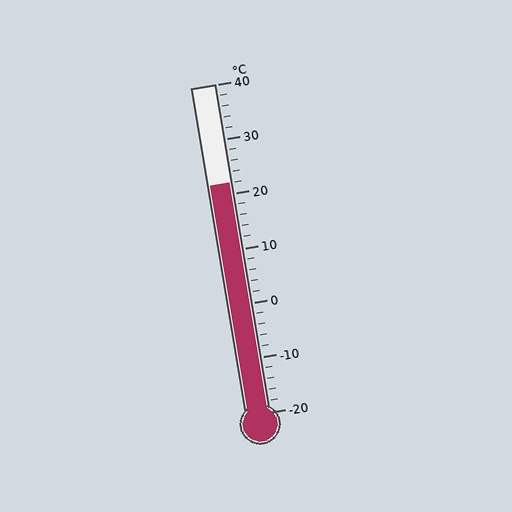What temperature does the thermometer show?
The thermometer shows approximately 22°C.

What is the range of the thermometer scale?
The thermometer scale ranges from -20°C to 40°C.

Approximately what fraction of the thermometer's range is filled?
The thermometer is filled to approximately 70% of its range.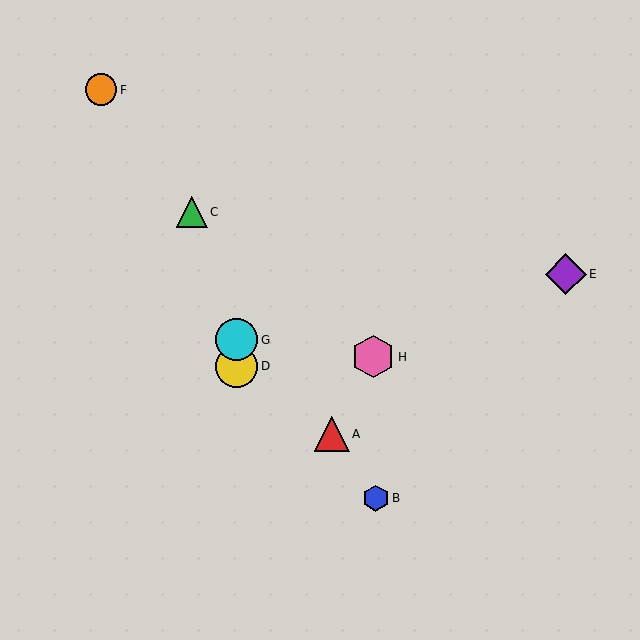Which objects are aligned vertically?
Objects D, G are aligned vertically.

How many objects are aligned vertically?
2 objects (D, G) are aligned vertically.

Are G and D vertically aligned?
Yes, both are at x≈237.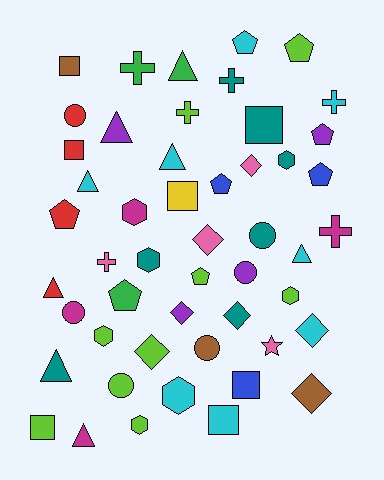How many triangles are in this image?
There are 8 triangles.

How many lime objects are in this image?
There are 9 lime objects.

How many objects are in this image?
There are 50 objects.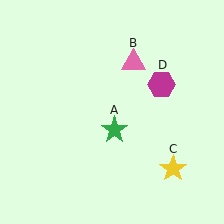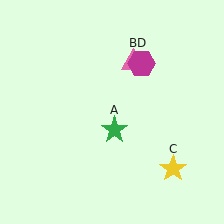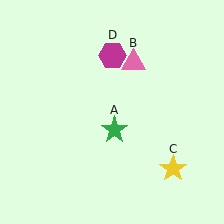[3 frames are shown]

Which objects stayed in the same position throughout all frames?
Green star (object A) and pink triangle (object B) and yellow star (object C) remained stationary.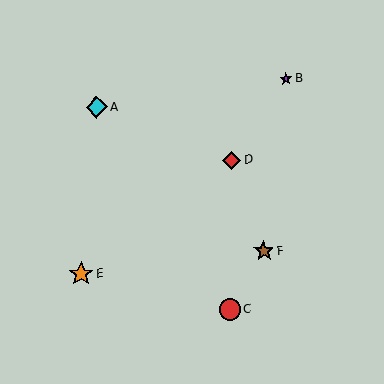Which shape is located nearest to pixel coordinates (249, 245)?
The brown star (labeled F) at (264, 251) is nearest to that location.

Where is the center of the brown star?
The center of the brown star is at (264, 251).